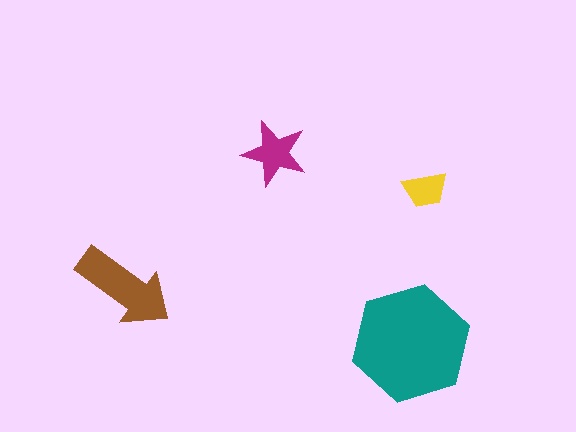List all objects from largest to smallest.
The teal hexagon, the brown arrow, the magenta star, the yellow trapezoid.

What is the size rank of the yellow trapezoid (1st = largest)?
4th.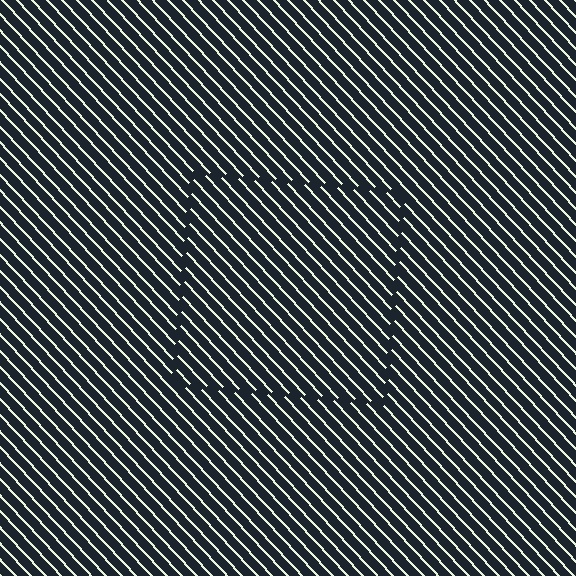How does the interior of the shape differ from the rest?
The interior of the shape contains the same grating, shifted by half a period — the contour is defined by the phase discontinuity where line-ends from the inner and outer gratings abut.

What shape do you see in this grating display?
An illusory square. The interior of the shape contains the same grating, shifted by half a period — the contour is defined by the phase discontinuity where line-ends from the inner and outer gratings abut.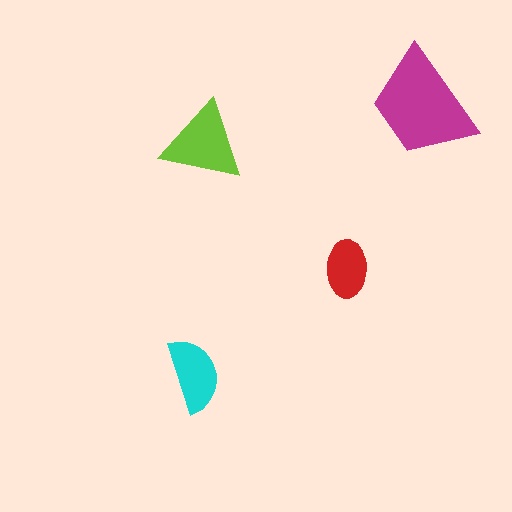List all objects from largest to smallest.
The magenta trapezoid, the lime triangle, the cyan semicircle, the red ellipse.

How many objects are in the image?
There are 4 objects in the image.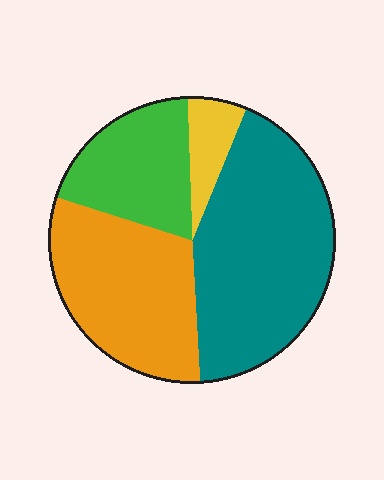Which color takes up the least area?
Yellow, at roughly 5%.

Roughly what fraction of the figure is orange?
Orange takes up between a quarter and a half of the figure.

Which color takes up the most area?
Teal, at roughly 45%.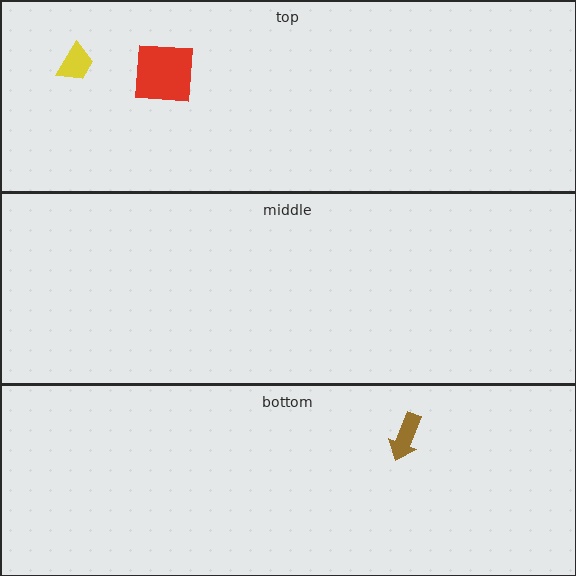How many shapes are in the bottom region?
1.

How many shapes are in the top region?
2.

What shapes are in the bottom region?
The brown arrow.